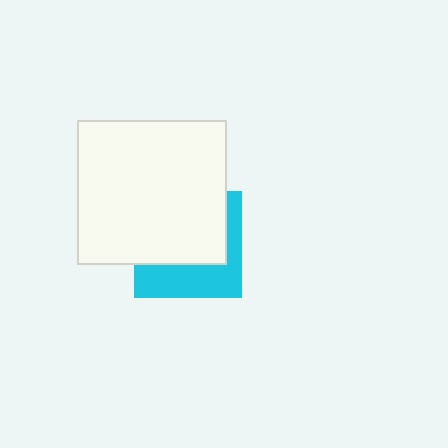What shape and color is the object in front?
The object in front is a white rectangle.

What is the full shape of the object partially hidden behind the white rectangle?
The partially hidden object is a cyan square.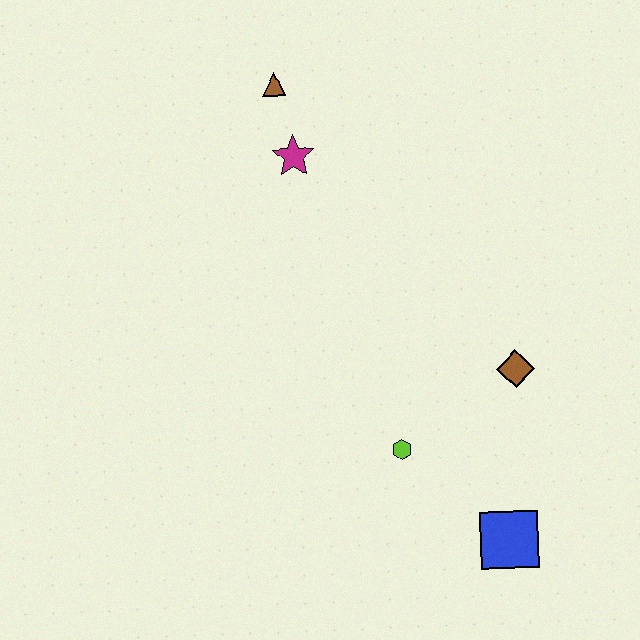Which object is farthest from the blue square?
The brown triangle is farthest from the blue square.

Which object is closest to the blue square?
The lime hexagon is closest to the blue square.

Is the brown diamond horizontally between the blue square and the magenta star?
No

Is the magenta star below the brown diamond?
No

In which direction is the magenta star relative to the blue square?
The magenta star is above the blue square.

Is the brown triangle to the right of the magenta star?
No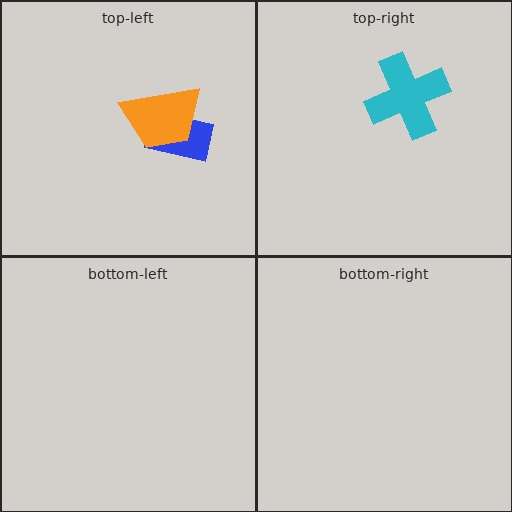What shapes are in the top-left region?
The blue rectangle, the orange trapezoid.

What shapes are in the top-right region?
The cyan cross.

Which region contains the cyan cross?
The top-right region.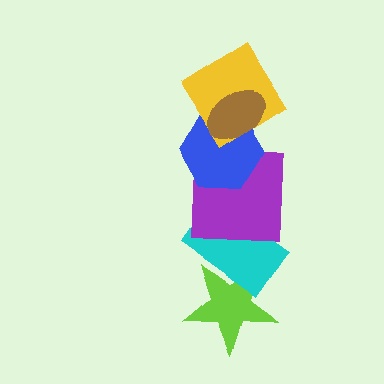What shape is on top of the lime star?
The cyan rectangle is on top of the lime star.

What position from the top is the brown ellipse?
The brown ellipse is 1st from the top.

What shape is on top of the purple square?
The blue hexagon is on top of the purple square.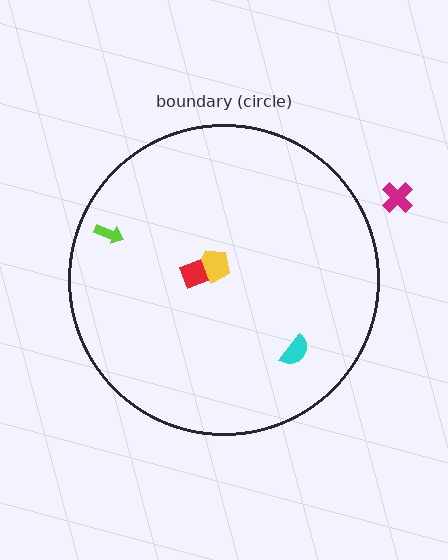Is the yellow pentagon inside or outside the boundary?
Inside.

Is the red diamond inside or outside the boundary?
Inside.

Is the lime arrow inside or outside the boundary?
Inside.